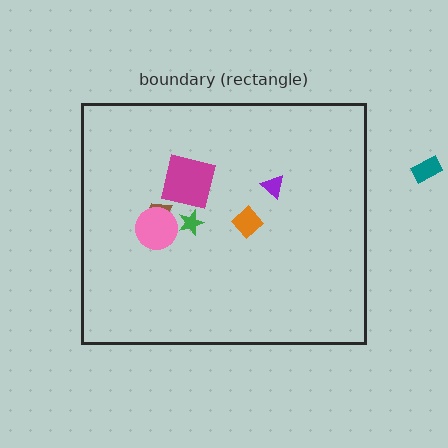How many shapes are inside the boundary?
6 inside, 1 outside.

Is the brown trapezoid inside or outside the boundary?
Inside.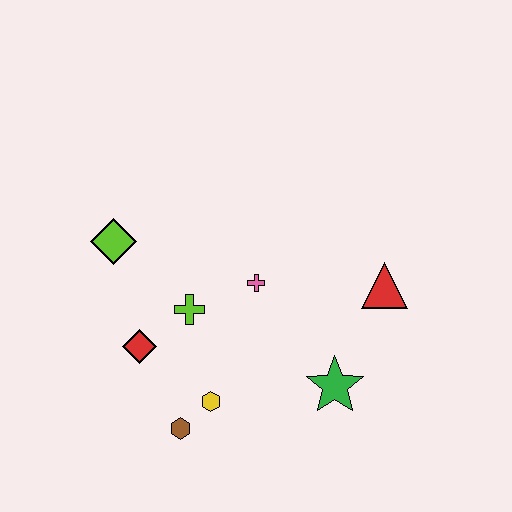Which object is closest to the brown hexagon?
The yellow hexagon is closest to the brown hexagon.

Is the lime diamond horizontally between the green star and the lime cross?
No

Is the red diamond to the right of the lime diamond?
Yes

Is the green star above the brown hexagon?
Yes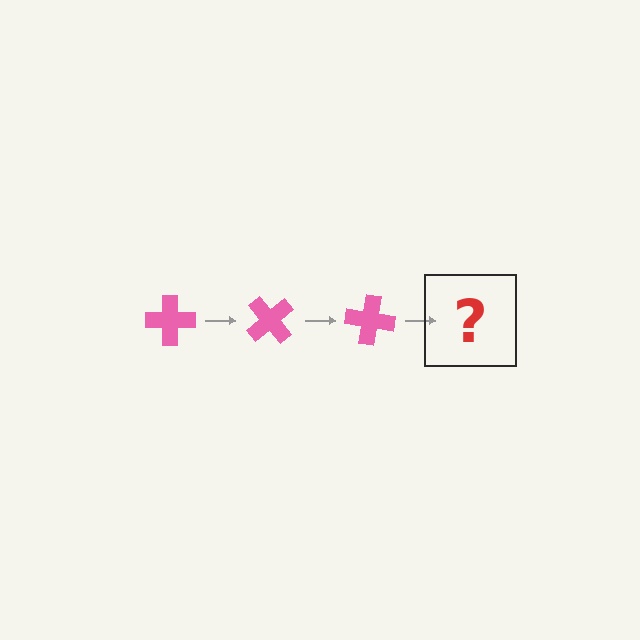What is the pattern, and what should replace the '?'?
The pattern is that the cross rotates 50 degrees each step. The '?' should be a pink cross rotated 150 degrees.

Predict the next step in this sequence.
The next step is a pink cross rotated 150 degrees.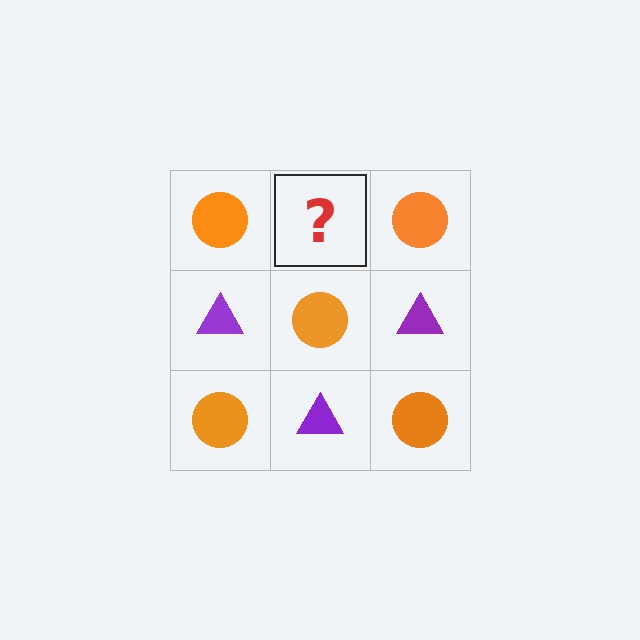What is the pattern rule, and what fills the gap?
The rule is that it alternates orange circle and purple triangle in a checkerboard pattern. The gap should be filled with a purple triangle.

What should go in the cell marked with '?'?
The missing cell should contain a purple triangle.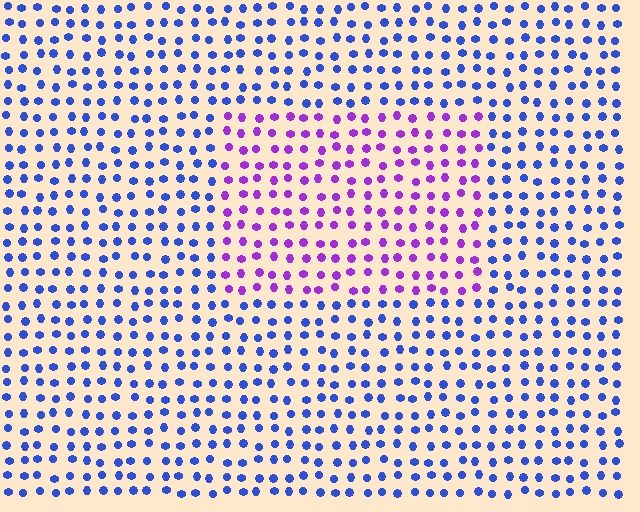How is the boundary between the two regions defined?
The boundary is defined purely by a slight shift in hue (about 54 degrees). Spacing, size, and orientation are identical on both sides.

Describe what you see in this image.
The image is filled with small blue elements in a uniform arrangement. A rectangle-shaped region is visible where the elements are tinted to a slightly different hue, forming a subtle color boundary.